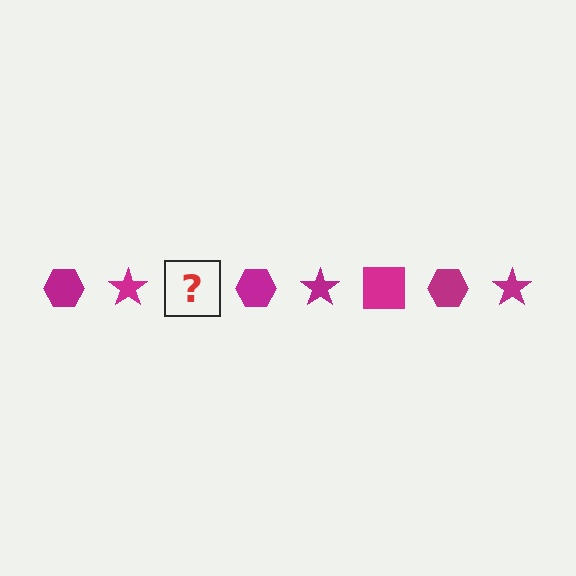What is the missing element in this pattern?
The missing element is a magenta square.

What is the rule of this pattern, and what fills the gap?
The rule is that the pattern cycles through hexagon, star, square shapes in magenta. The gap should be filled with a magenta square.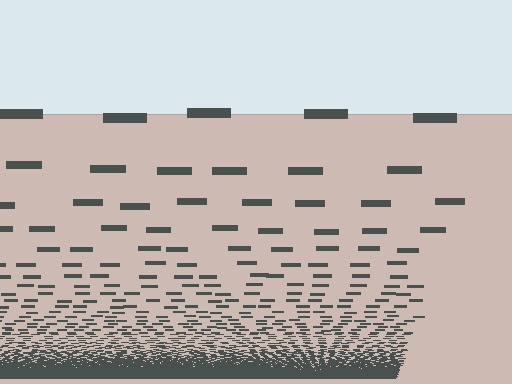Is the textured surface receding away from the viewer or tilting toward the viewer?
The surface appears to tilt toward the viewer. Texture elements get larger and sparser toward the top.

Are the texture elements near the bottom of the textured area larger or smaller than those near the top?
Smaller. The gradient is inverted — elements near the bottom are smaller and denser.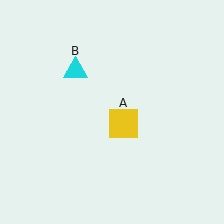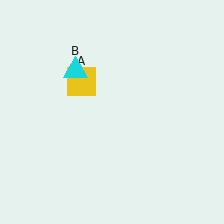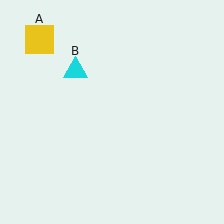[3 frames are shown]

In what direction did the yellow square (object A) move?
The yellow square (object A) moved up and to the left.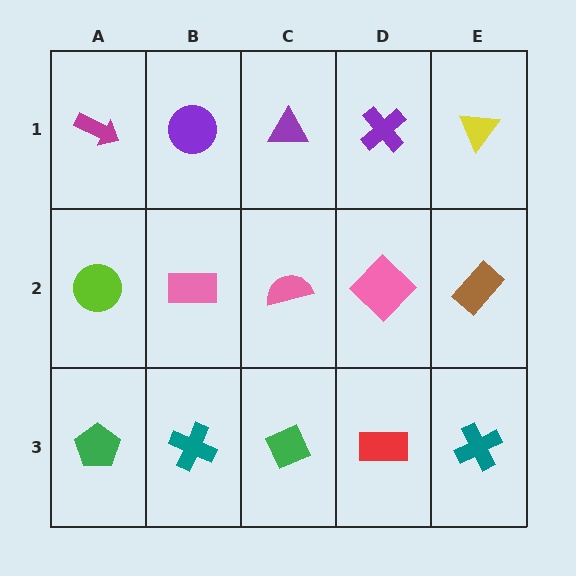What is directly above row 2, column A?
A magenta arrow.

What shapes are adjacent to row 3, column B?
A pink rectangle (row 2, column B), a green pentagon (row 3, column A), a green diamond (row 3, column C).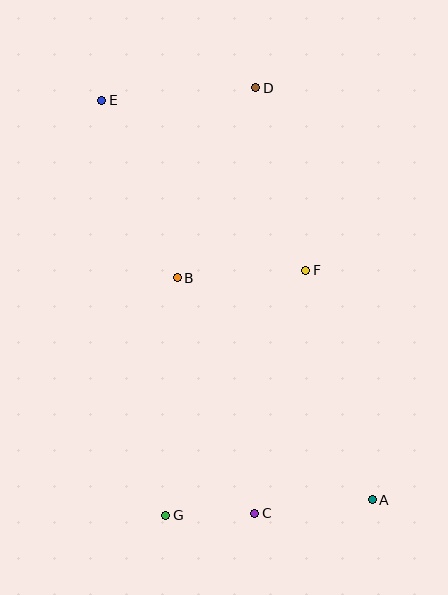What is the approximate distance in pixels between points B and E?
The distance between B and E is approximately 193 pixels.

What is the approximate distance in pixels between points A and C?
The distance between A and C is approximately 119 pixels.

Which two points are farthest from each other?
Points A and E are farthest from each other.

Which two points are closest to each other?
Points C and G are closest to each other.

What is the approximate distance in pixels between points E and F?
The distance between E and F is approximately 265 pixels.